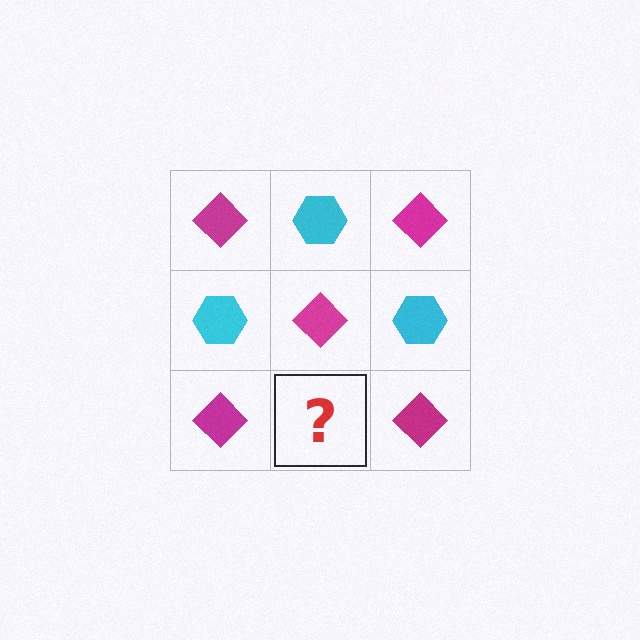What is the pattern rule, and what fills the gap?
The rule is that it alternates magenta diamond and cyan hexagon in a checkerboard pattern. The gap should be filled with a cyan hexagon.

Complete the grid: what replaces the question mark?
The question mark should be replaced with a cyan hexagon.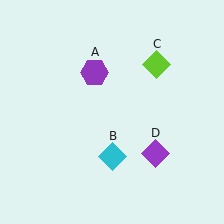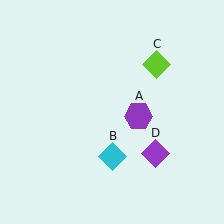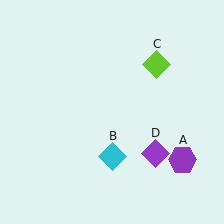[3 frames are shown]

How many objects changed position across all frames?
1 object changed position: purple hexagon (object A).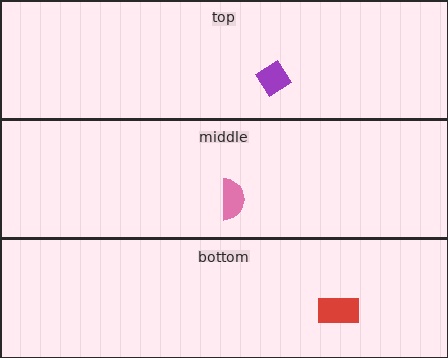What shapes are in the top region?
The purple diamond.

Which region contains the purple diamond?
The top region.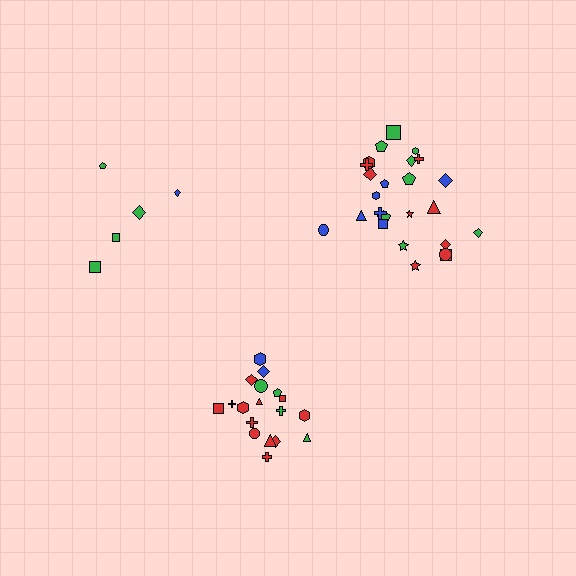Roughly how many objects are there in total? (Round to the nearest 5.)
Roughly 50 objects in total.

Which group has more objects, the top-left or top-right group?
The top-right group.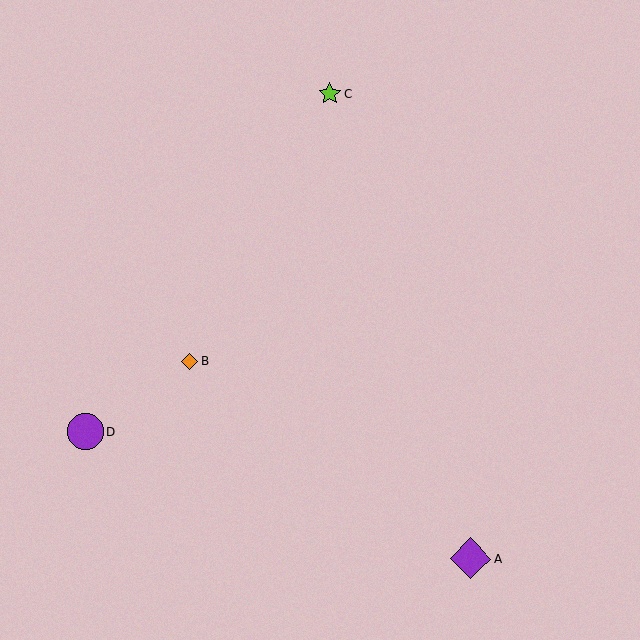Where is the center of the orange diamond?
The center of the orange diamond is at (189, 361).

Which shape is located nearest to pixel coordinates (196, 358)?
The orange diamond (labeled B) at (189, 361) is nearest to that location.